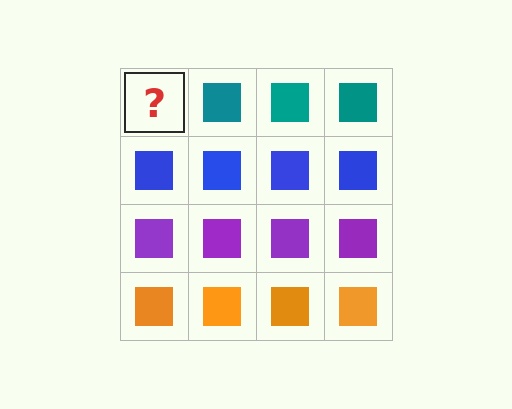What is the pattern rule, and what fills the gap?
The rule is that each row has a consistent color. The gap should be filled with a teal square.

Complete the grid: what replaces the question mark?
The question mark should be replaced with a teal square.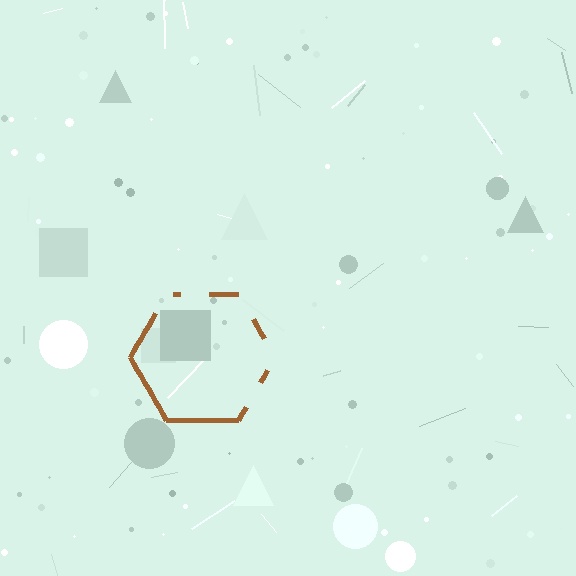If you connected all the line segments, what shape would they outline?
They would outline a hexagon.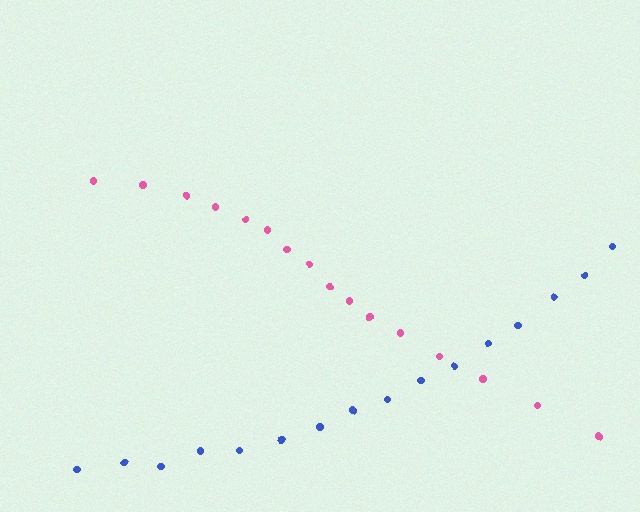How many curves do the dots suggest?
There are 2 distinct paths.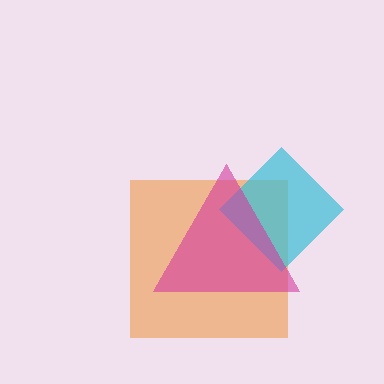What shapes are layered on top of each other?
The layered shapes are: an orange square, a cyan diamond, a magenta triangle.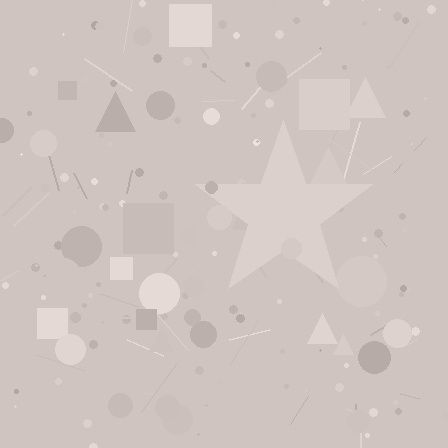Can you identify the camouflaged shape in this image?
The camouflaged shape is a star.